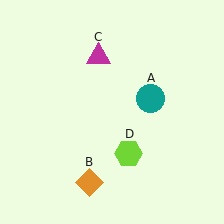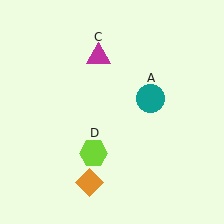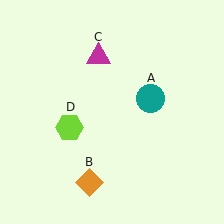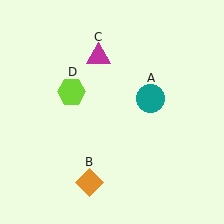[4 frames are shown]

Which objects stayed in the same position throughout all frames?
Teal circle (object A) and orange diamond (object B) and magenta triangle (object C) remained stationary.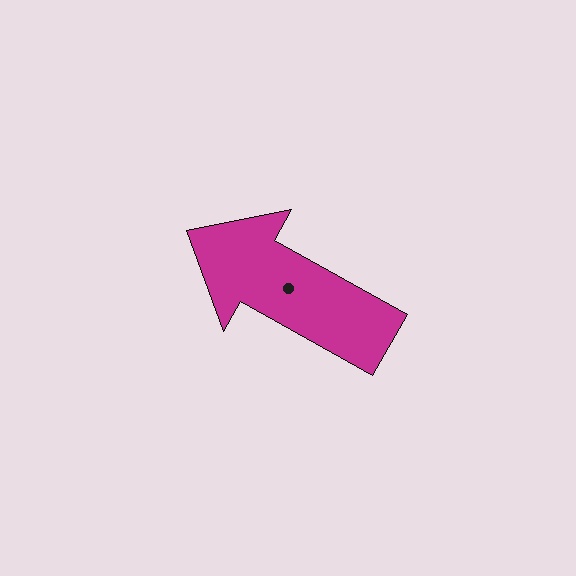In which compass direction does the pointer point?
Northwest.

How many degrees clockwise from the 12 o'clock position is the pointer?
Approximately 299 degrees.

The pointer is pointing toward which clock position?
Roughly 10 o'clock.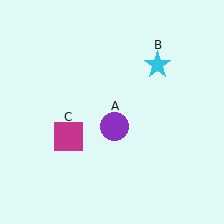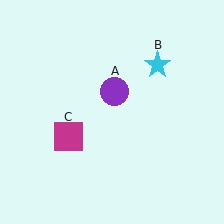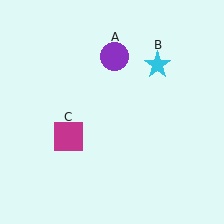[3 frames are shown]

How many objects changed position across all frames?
1 object changed position: purple circle (object A).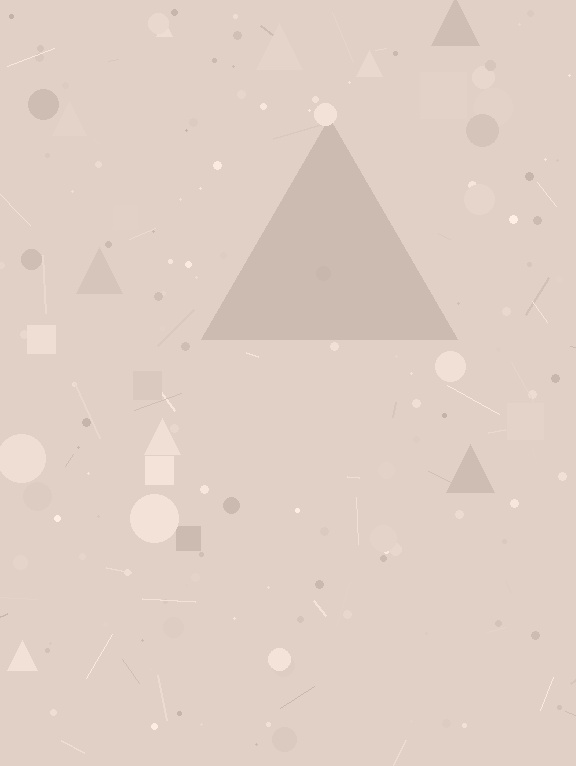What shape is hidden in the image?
A triangle is hidden in the image.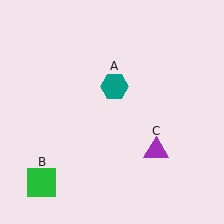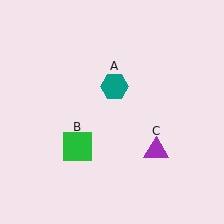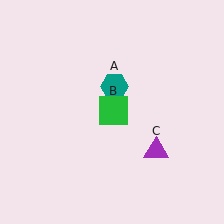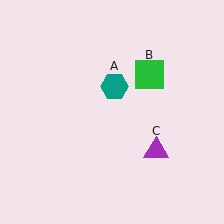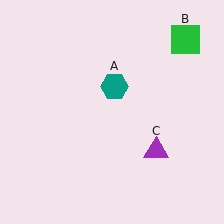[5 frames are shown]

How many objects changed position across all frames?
1 object changed position: green square (object B).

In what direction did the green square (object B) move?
The green square (object B) moved up and to the right.